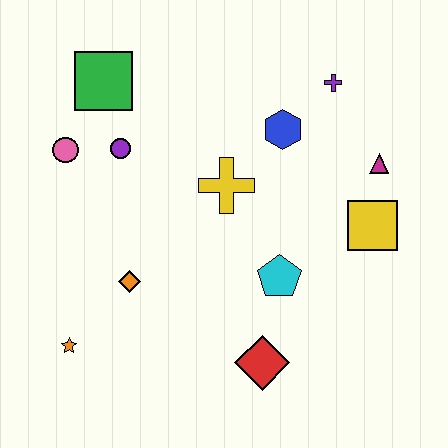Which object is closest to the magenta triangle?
The yellow square is closest to the magenta triangle.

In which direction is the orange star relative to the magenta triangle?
The orange star is to the left of the magenta triangle.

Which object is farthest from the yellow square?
The orange star is farthest from the yellow square.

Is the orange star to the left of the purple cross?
Yes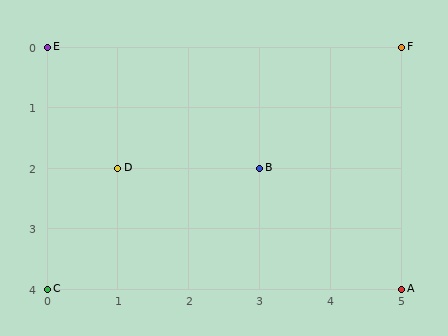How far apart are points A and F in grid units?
Points A and F are 4 rows apart.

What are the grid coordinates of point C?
Point C is at grid coordinates (0, 4).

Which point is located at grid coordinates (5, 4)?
Point A is at (5, 4).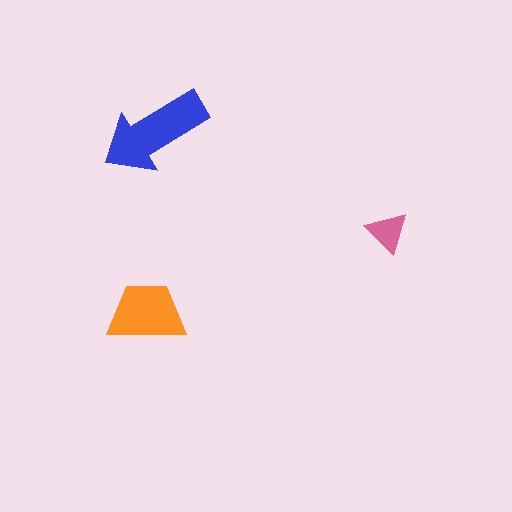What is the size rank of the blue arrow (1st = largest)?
1st.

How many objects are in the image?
There are 3 objects in the image.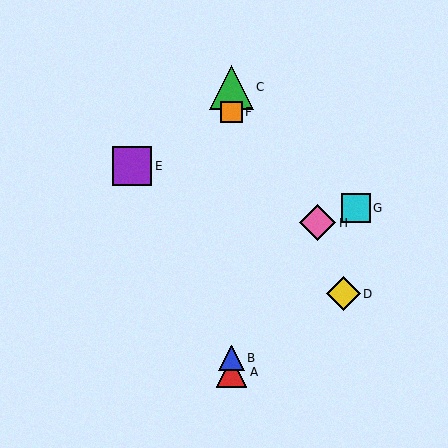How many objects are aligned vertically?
4 objects (A, B, C, F) are aligned vertically.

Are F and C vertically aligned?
Yes, both are at x≈232.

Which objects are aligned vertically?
Objects A, B, C, F are aligned vertically.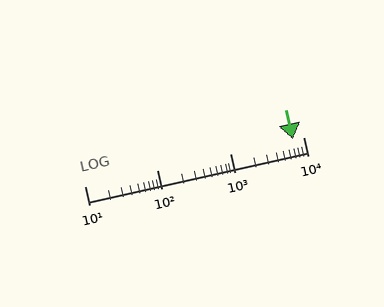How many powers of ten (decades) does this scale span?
The scale spans 3 decades, from 10 to 10000.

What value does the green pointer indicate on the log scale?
The pointer indicates approximately 7200.